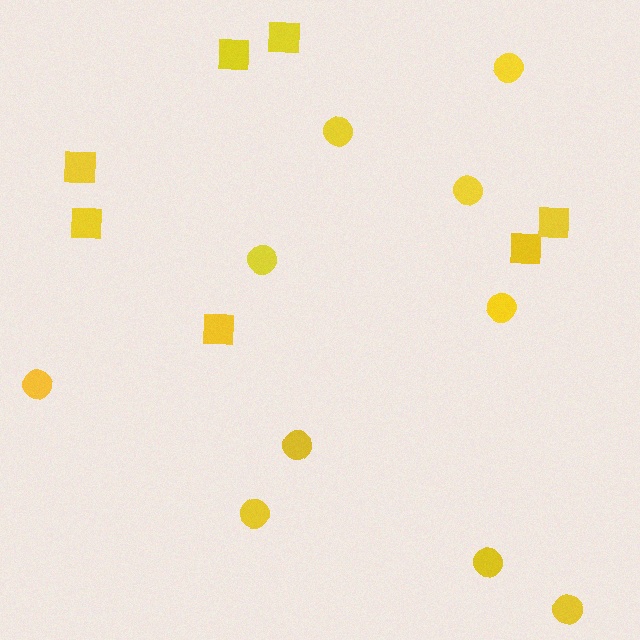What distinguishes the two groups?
There are 2 groups: one group of circles (10) and one group of squares (7).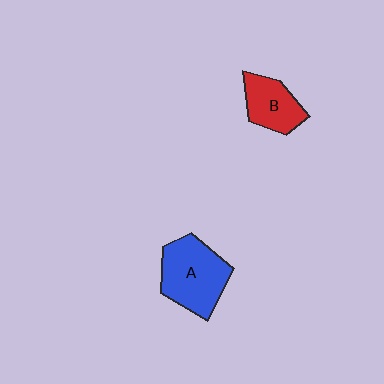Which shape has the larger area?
Shape A (blue).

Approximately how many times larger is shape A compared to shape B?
Approximately 1.6 times.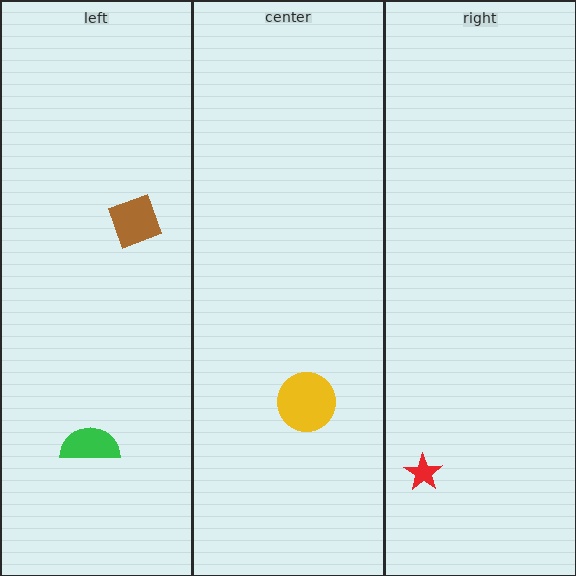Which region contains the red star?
The right region.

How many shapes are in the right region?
1.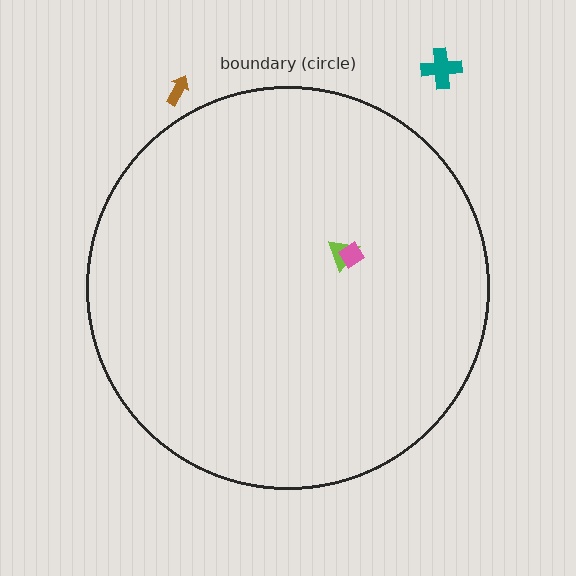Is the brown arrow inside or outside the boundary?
Outside.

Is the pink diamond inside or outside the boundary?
Inside.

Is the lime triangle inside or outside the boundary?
Inside.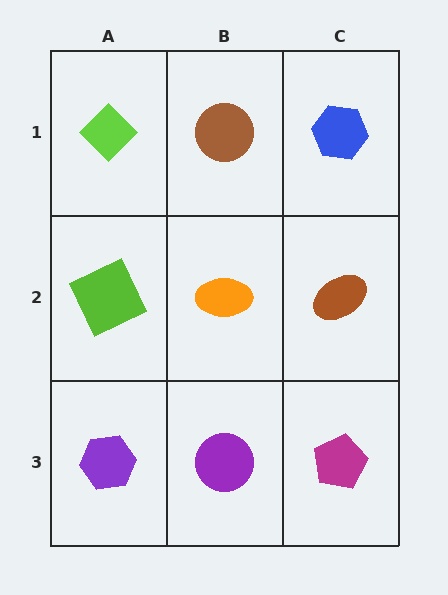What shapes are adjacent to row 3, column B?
An orange ellipse (row 2, column B), a purple hexagon (row 3, column A), a magenta pentagon (row 3, column C).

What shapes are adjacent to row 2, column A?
A lime diamond (row 1, column A), a purple hexagon (row 3, column A), an orange ellipse (row 2, column B).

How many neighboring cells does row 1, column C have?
2.